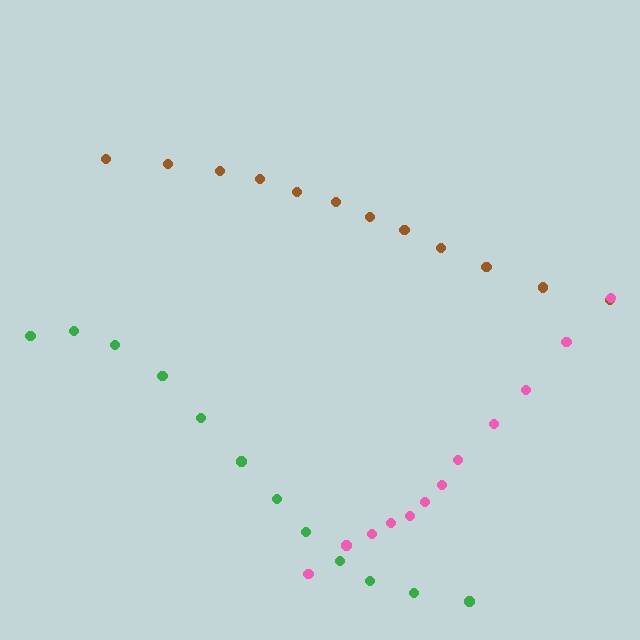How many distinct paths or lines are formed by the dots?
There are 3 distinct paths.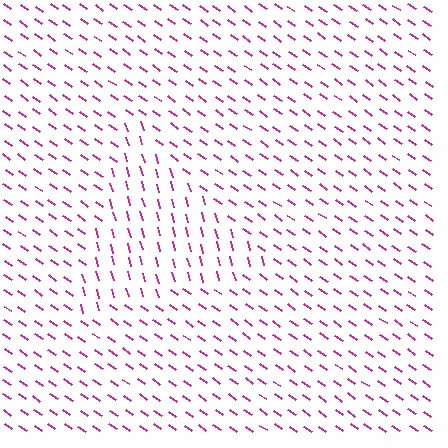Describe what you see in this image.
The image is filled with small magenta line segments. A triangle region in the image has lines oriented differently from the surrounding lines, creating a visible texture boundary.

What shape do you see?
I see a triangle.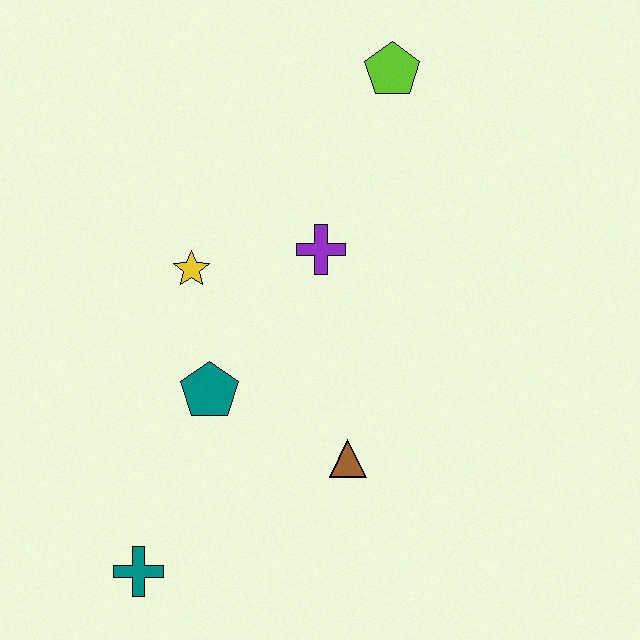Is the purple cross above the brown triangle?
Yes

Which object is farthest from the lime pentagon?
The teal cross is farthest from the lime pentagon.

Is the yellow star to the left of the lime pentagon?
Yes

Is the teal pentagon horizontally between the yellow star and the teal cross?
No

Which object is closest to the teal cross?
The teal pentagon is closest to the teal cross.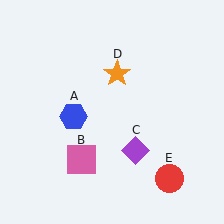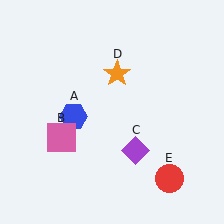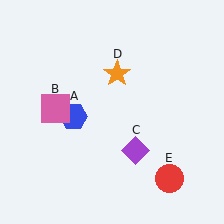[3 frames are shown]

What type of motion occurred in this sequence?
The pink square (object B) rotated clockwise around the center of the scene.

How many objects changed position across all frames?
1 object changed position: pink square (object B).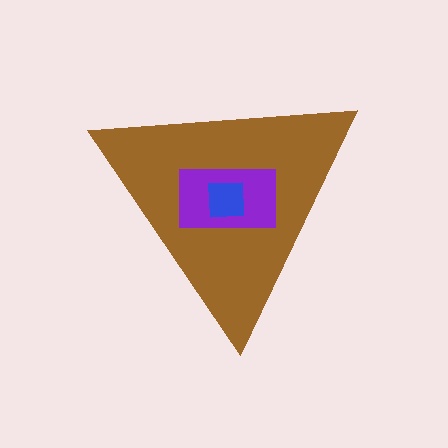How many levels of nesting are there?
3.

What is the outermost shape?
The brown triangle.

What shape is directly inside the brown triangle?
The purple rectangle.